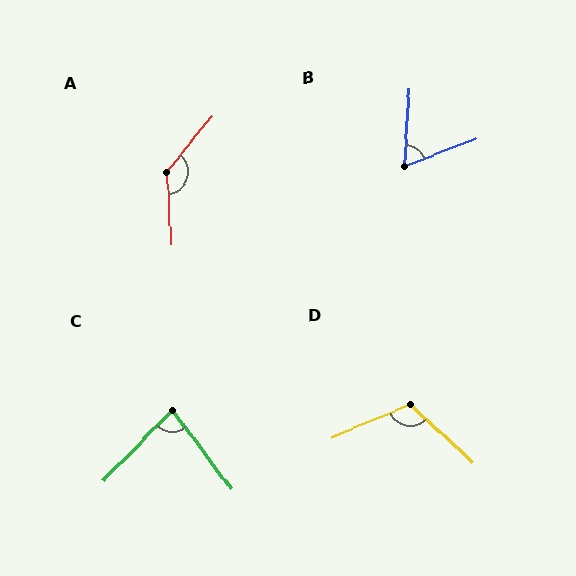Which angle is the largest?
A, at approximately 137 degrees.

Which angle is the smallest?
B, at approximately 65 degrees.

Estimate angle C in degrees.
Approximately 81 degrees.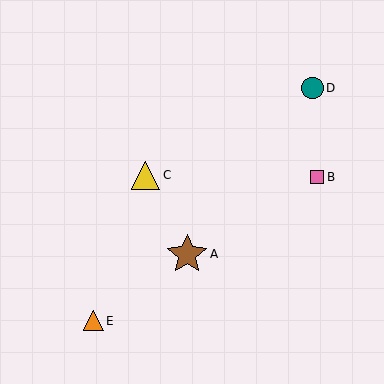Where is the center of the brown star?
The center of the brown star is at (187, 254).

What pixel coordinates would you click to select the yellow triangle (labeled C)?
Click at (146, 175) to select the yellow triangle C.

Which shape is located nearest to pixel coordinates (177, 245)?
The brown star (labeled A) at (187, 254) is nearest to that location.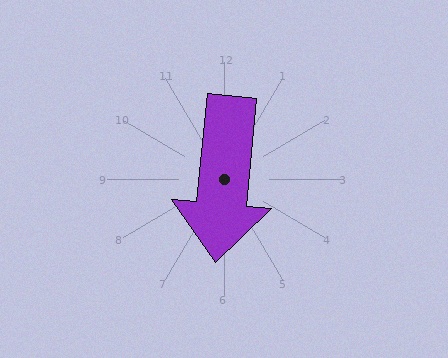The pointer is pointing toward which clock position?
Roughly 6 o'clock.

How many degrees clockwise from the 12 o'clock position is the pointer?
Approximately 186 degrees.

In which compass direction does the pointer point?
South.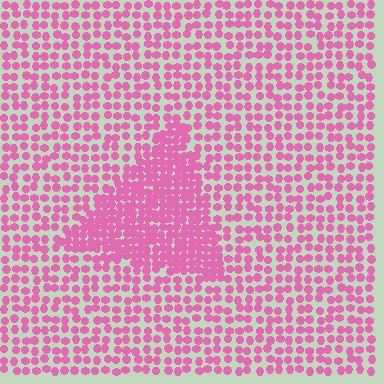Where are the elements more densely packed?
The elements are more densely packed inside the triangle boundary.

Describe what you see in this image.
The image contains small pink elements arranged at two different densities. A triangle-shaped region is visible where the elements are more densely packed than the surrounding area.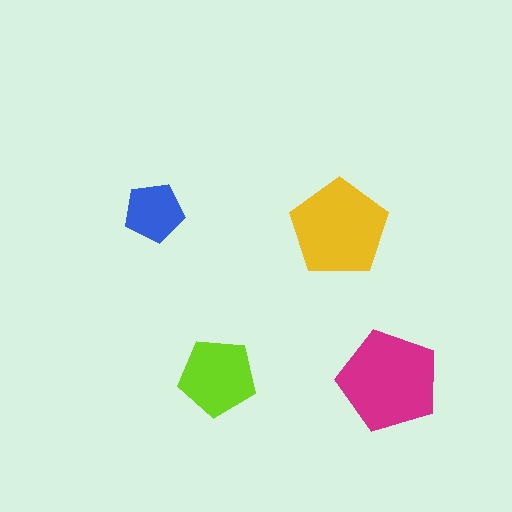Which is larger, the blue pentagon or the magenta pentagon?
The magenta one.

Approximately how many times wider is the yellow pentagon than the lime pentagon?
About 1.5 times wider.